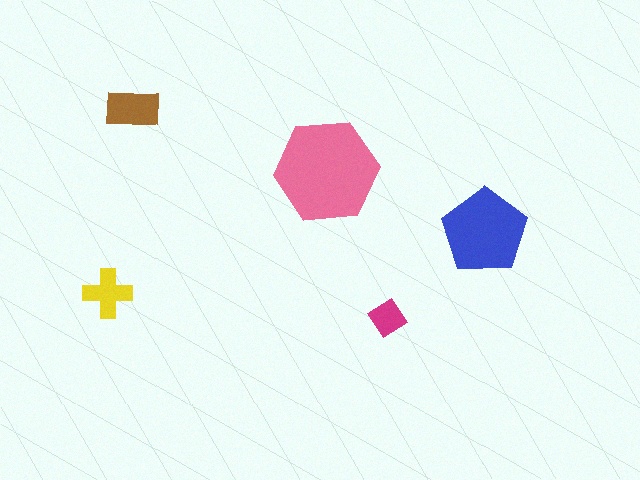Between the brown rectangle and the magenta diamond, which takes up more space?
The brown rectangle.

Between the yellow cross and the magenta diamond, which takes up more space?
The yellow cross.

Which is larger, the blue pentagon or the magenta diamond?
The blue pentagon.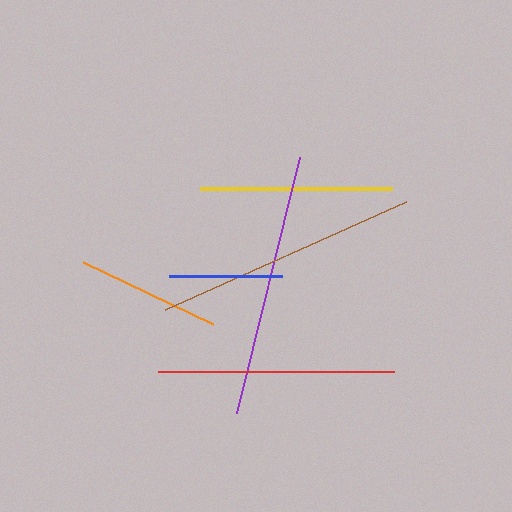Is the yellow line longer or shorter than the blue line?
The yellow line is longer than the blue line.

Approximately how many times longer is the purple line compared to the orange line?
The purple line is approximately 1.8 times the length of the orange line.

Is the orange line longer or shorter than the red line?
The red line is longer than the orange line.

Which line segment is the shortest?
The blue line is the shortest at approximately 113 pixels.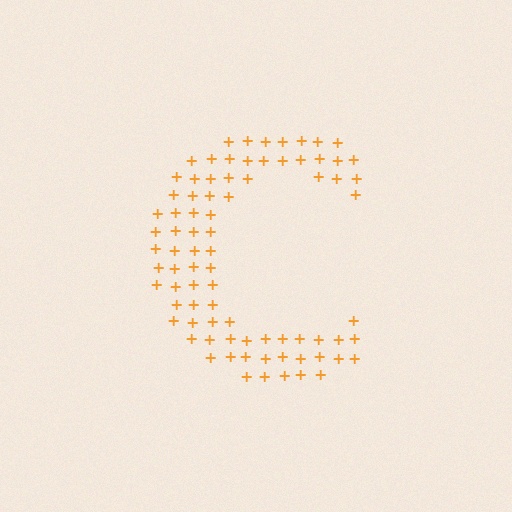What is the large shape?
The large shape is the letter C.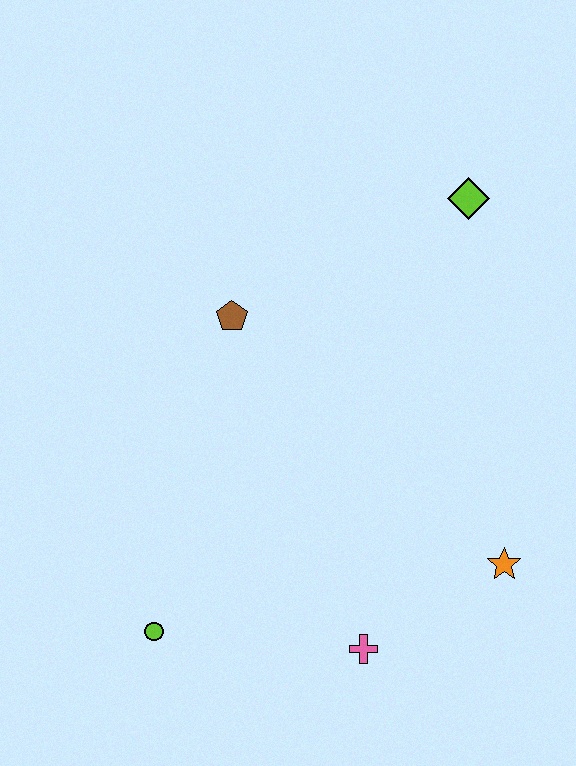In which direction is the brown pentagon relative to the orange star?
The brown pentagon is to the left of the orange star.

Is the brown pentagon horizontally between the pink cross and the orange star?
No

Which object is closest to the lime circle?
The pink cross is closest to the lime circle.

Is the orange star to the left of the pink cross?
No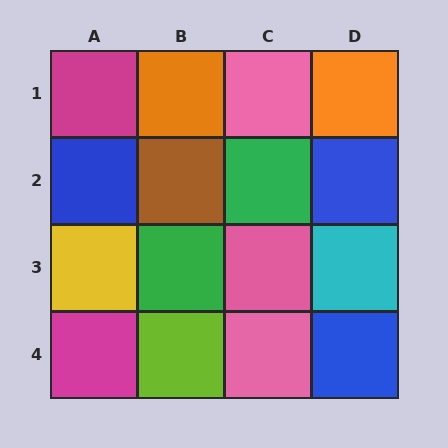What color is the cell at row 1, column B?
Orange.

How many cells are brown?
1 cell is brown.